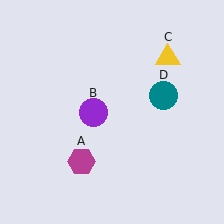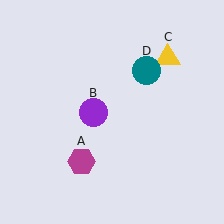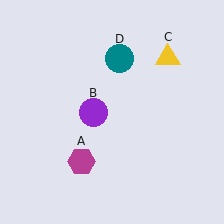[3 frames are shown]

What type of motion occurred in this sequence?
The teal circle (object D) rotated counterclockwise around the center of the scene.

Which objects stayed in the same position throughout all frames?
Magenta hexagon (object A) and purple circle (object B) and yellow triangle (object C) remained stationary.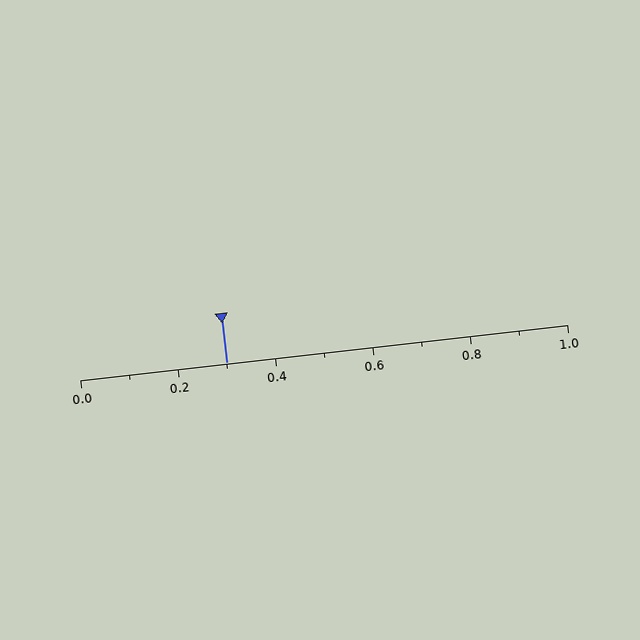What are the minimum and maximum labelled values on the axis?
The axis runs from 0.0 to 1.0.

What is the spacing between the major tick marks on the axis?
The major ticks are spaced 0.2 apart.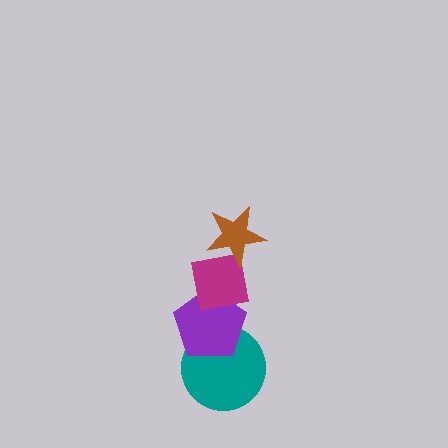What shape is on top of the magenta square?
The brown star is on top of the magenta square.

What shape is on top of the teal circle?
The purple pentagon is on top of the teal circle.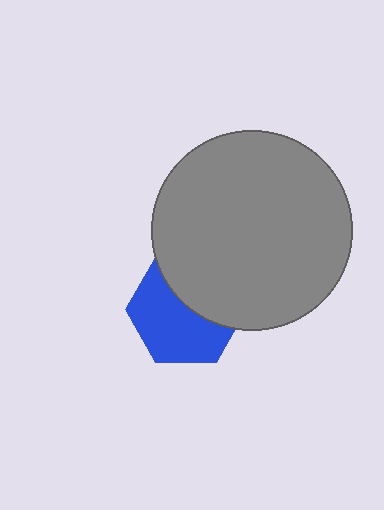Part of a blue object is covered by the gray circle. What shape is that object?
It is a hexagon.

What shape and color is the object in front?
The object in front is a gray circle.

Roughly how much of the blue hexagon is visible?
About half of it is visible (roughly 59%).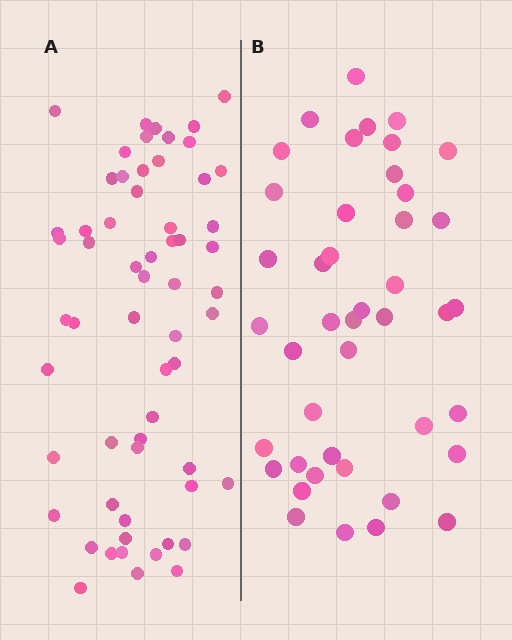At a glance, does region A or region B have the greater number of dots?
Region A (the left region) has more dots.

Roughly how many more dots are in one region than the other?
Region A has approximately 15 more dots than region B.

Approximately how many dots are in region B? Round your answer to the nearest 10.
About 40 dots. (The exact count is 43, which rounds to 40.)